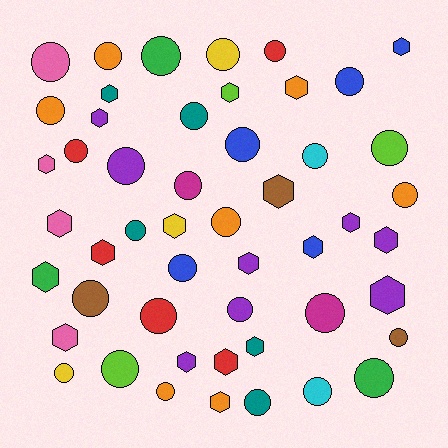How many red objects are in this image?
There are 5 red objects.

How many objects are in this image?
There are 50 objects.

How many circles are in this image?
There are 29 circles.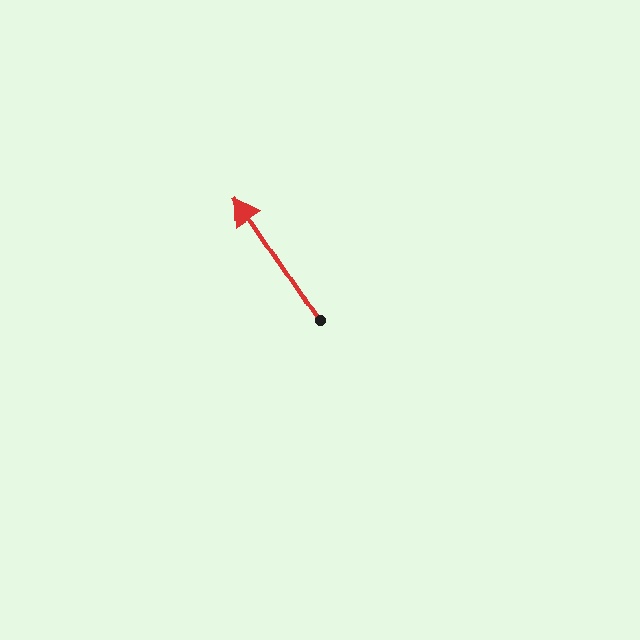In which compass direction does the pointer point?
Northwest.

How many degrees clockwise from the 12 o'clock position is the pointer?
Approximately 327 degrees.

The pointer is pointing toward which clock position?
Roughly 11 o'clock.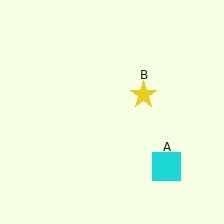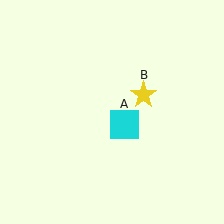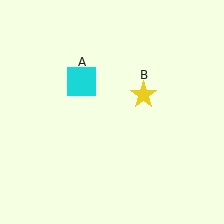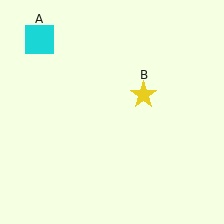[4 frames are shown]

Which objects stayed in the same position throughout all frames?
Yellow star (object B) remained stationary.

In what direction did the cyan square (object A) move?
The cyan square (object A) moved up and to the left.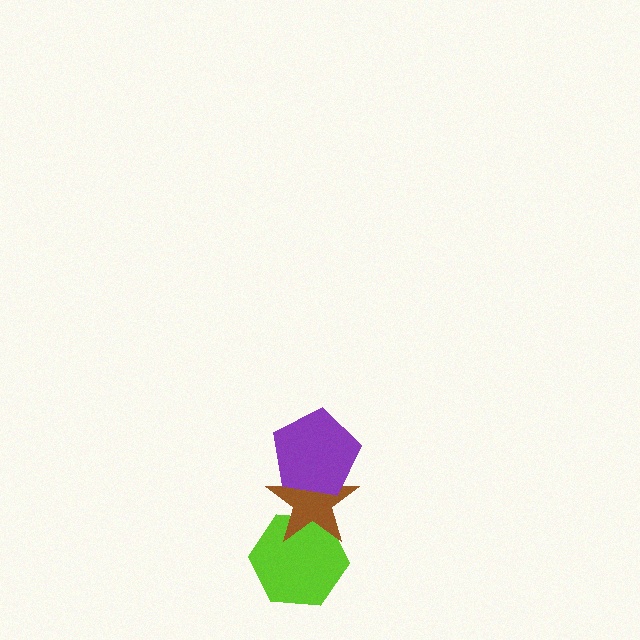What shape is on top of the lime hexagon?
The brown star is on top of the lime hexagon.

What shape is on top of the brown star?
The purple pentagon is on top of the brown star.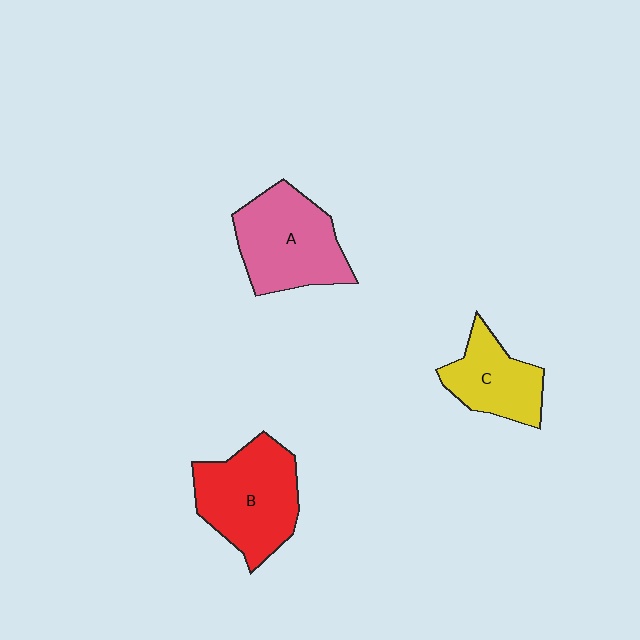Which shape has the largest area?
Shape B (red).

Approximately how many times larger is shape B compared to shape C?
Approximately 1.5 times.